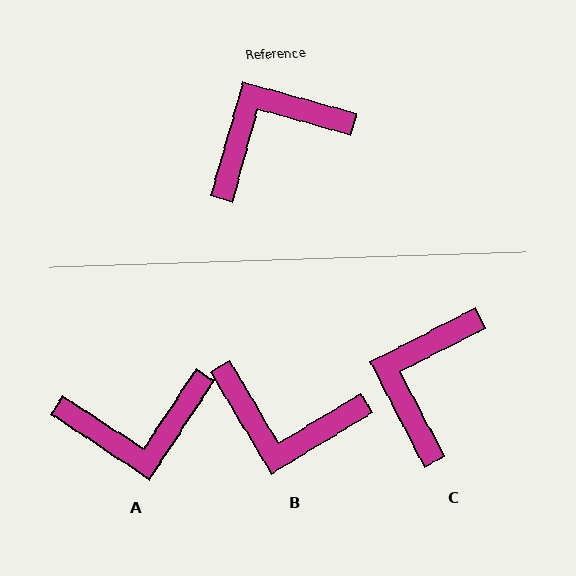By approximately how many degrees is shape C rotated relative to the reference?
Approximately 43 degrees counter-clockwise.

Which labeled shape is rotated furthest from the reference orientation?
A, about 162 degrees away.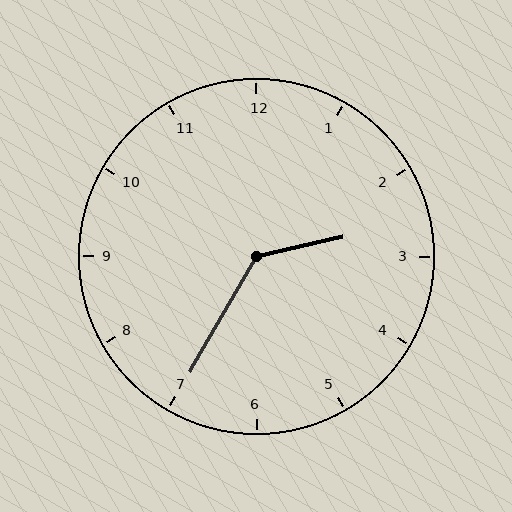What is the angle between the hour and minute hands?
Approximately 132 degrees.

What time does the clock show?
2:35.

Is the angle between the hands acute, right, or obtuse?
It is obtuse.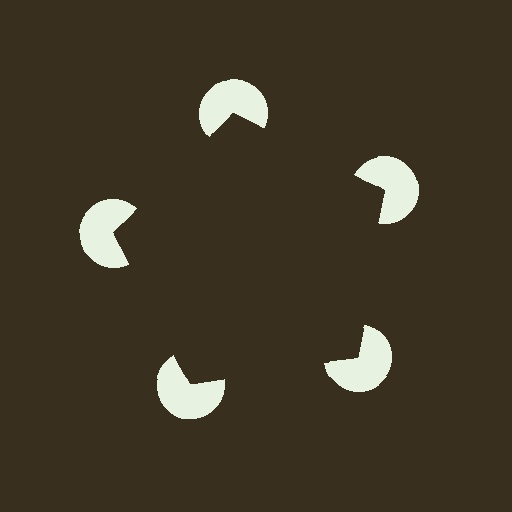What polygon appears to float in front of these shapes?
An illusory pentagon — its edges are inferred from the aligned wedge cuts in the pac-man discs, not physically drawn.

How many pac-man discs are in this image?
There are 5 — one at each vertex of the illusory pentagon.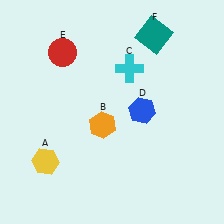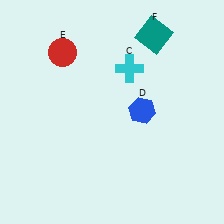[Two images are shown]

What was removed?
The orange hexagon (B), the yellow hexagon (A) were removed in Image 2.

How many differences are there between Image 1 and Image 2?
There are 2 differences between the two images.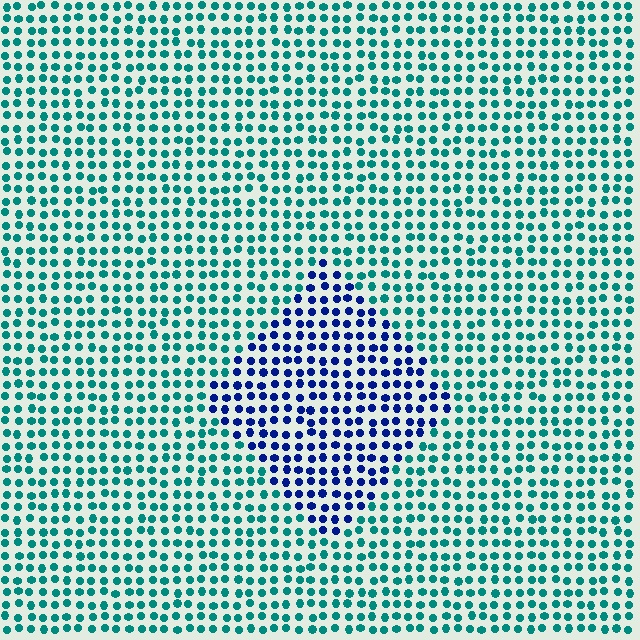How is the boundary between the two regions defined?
The boundary is defined purely by a slight shift in hue (about 55 degrees). Spacing, size, and orientation are identical on both sides.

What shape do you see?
I see a diamond.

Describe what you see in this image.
The image is filled with small teal elements in a uniform arrangement. A diamond-shaped region is visible where the elements are tinted to a slightly different hue, forming a subtle color boundary.